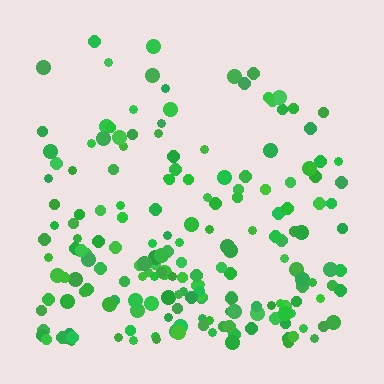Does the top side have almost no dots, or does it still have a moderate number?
Still a moderate number, just noticeably fewer than the bottom.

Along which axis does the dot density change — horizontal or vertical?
Vertical.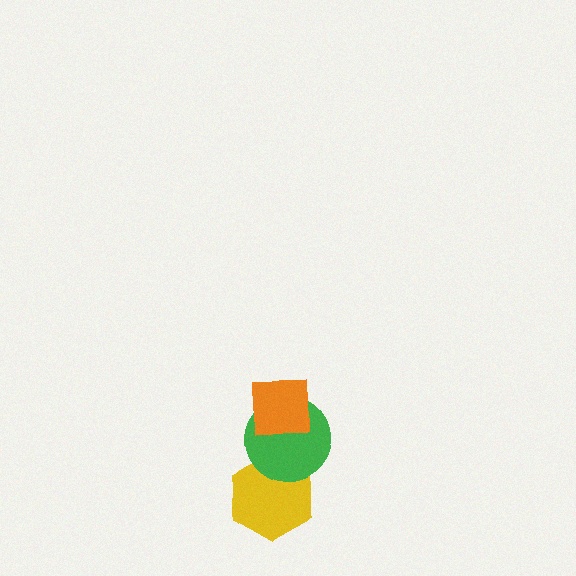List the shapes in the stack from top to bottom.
From top to bottom: the orange square, the green circle, the yellow hexagon.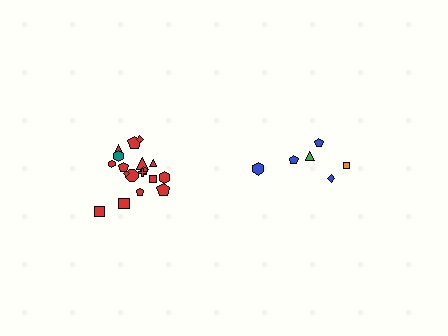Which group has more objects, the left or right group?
The left group.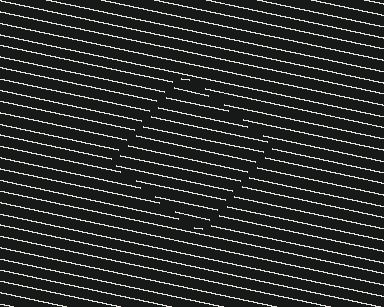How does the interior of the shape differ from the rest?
The interior of the shape contains the same grating, shifted by half a period — the contour is defined by the phase discontinuity where line-ends from the inner and outer gratings abut.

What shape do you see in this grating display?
An illusory square. The interior of the shape contains the same grating, shifted by half a period — the contour is defined by the phase discontinuity where line-ends from the inner and outer gratings abut.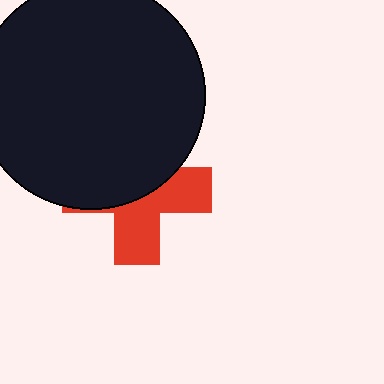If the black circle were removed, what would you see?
You would see the complete red cross.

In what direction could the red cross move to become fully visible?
The red cross could move down. That would shift it out from behind the black circle entirely.